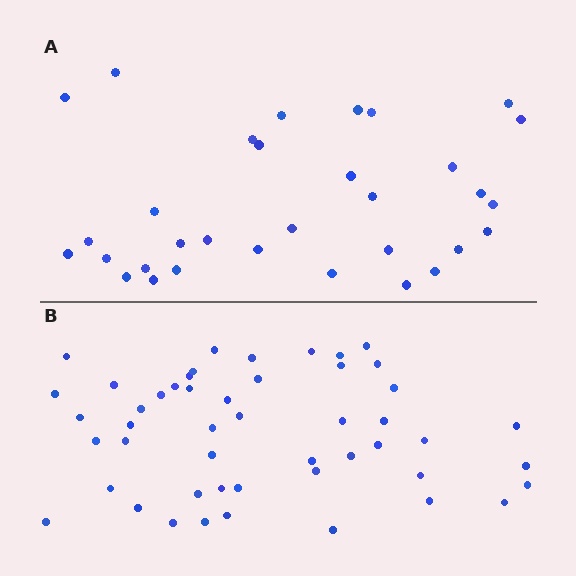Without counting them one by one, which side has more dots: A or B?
Region B (the bottom region) has more dots.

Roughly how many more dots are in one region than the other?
Region B has approximately 15 more dots than region A.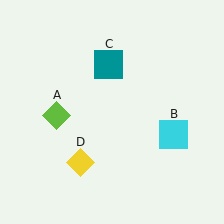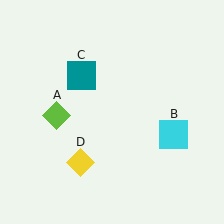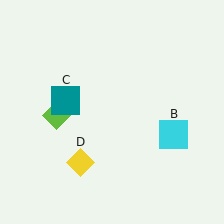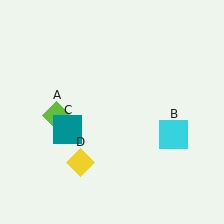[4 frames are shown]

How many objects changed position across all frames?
1 object changed position: teal square (object C).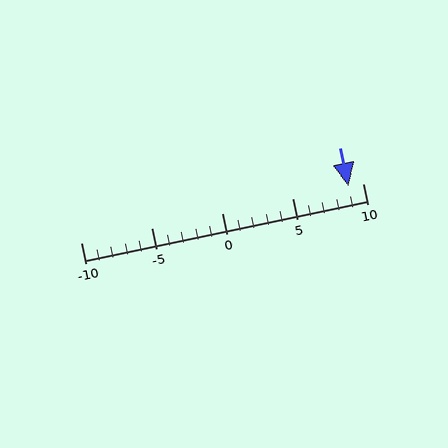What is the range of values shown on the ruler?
The ruler shows values from -10 to 10.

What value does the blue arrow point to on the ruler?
The blue arrow points to approximately 9.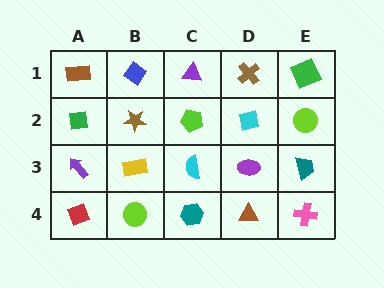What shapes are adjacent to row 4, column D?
A purple ellipse (row 3, column D), a teal hexagon (row 4, column C), a pink cross (row 4, column E).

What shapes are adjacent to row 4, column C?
A cyan semicircle (row 3, column C), a lime circle (row 4, column B), a brown triangle (row 4, column D).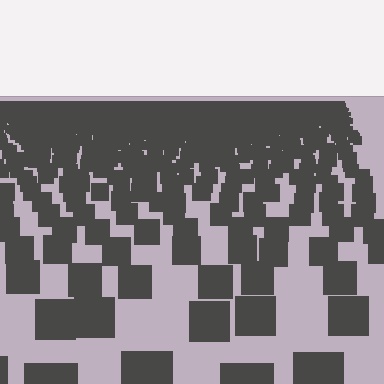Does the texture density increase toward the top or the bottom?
Density increases toward the top.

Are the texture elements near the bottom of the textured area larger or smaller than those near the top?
Larger. Near the bottom, elements are closer to the viewer and appear at a bigger on-screen size.